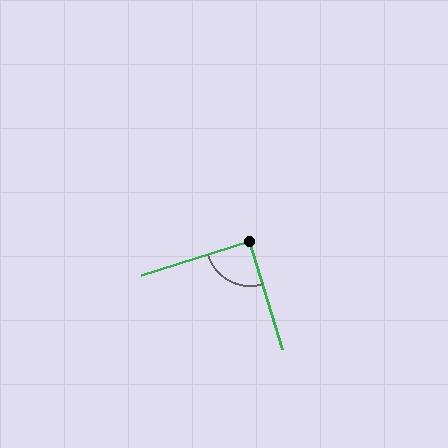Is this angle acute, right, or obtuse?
It is approximately a right angle.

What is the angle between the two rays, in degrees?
Approximately 89 degrees.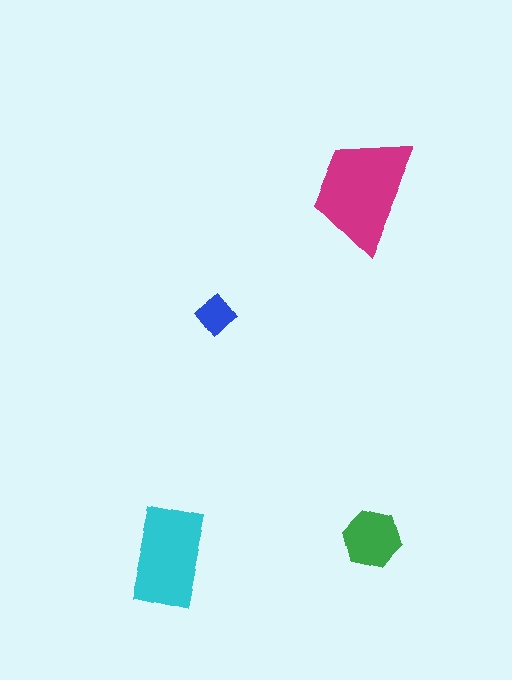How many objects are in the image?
There are 4 objects in the image.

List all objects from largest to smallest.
The magenta trapezoid, the cyan rectangle, the green hexagon, the blue diamond.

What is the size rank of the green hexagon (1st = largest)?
3rd.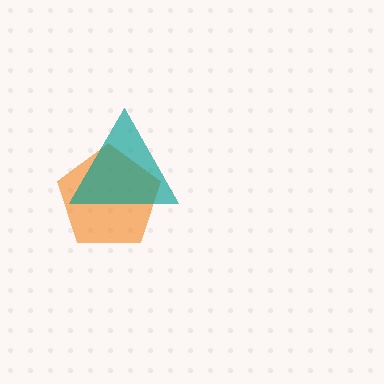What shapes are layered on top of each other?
The layered shapes are: an orange pentagon, a teal triangle.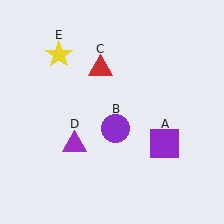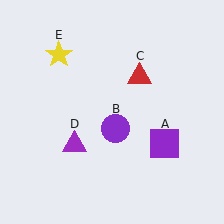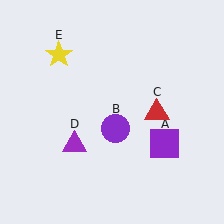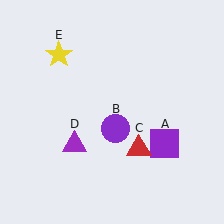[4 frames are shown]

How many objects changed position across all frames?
1 object changed position: red triangle (object C).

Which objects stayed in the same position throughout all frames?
Purple square (object A) and purple circle (object B) and purple triangle (object D) and yellow star (object E) remained stationary.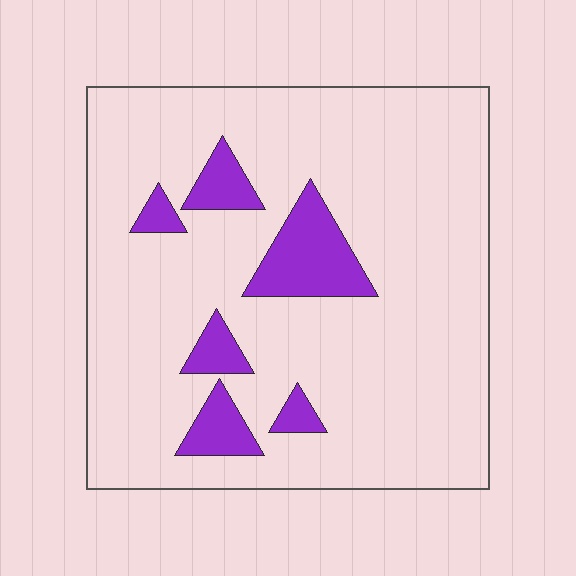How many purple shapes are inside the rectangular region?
6.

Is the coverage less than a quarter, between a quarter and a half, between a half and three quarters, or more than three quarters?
Less than a quarter.